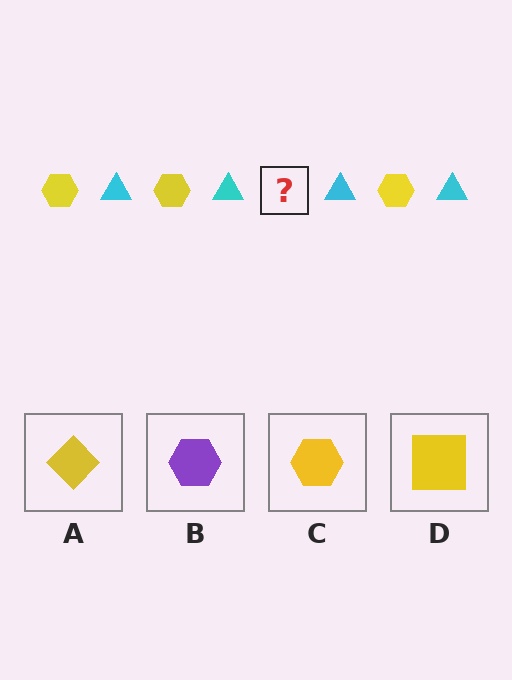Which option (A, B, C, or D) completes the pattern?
C.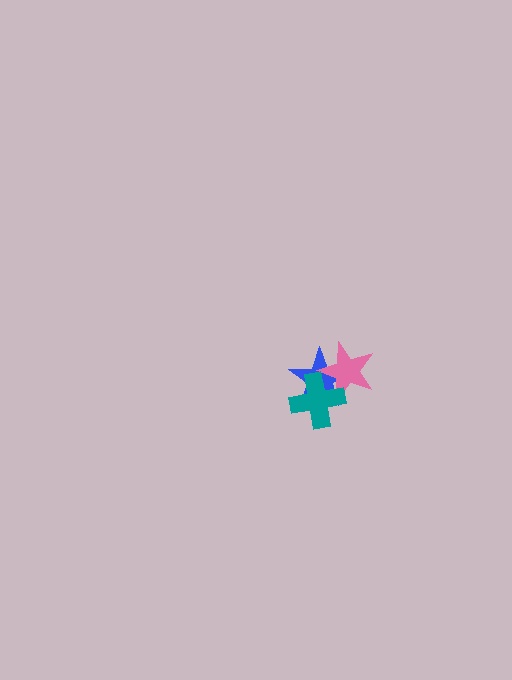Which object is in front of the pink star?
The teal cross is in front of the pink star.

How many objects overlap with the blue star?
2 objects overlap with the blue star.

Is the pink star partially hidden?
Yes, it is partially covered by another shape.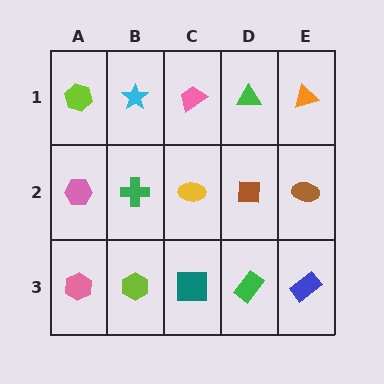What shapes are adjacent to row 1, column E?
A brown ellipse (row 2, column E), a green triangle (row 1, column D).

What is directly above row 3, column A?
A pink hexagon.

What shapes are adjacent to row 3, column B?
A green cross (row 2, column B), a pink hexagon (row 3, column A), a teal square (row 3, column C).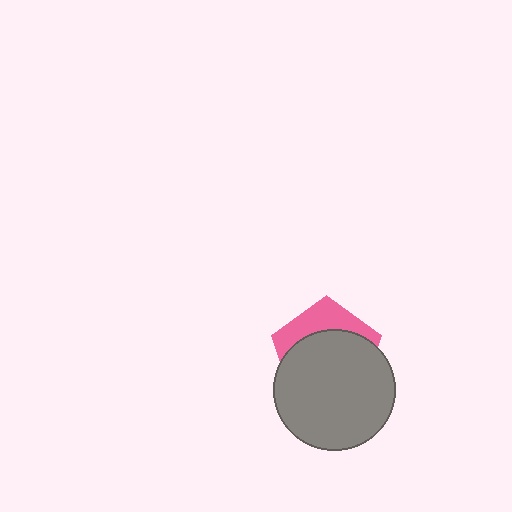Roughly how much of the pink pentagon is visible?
A small part of it is visible (roughly 31%).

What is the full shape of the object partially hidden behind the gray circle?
The partially hidden object is a pink pentagon.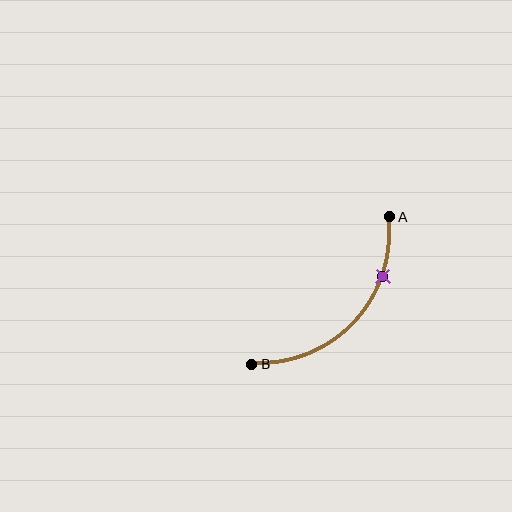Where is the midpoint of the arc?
The arc midpoint is the point on the curve farthest from the straight line joining A and B. It sits below and to the right of that line.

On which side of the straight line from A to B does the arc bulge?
The arc bulges below and to the right of the straight line connecting A and B.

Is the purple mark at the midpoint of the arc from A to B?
No. The purple mark lies on the arc but is closer to endpoint A. The arc midpoint would be at the point on the curve equidistant along the arc from both A and B.